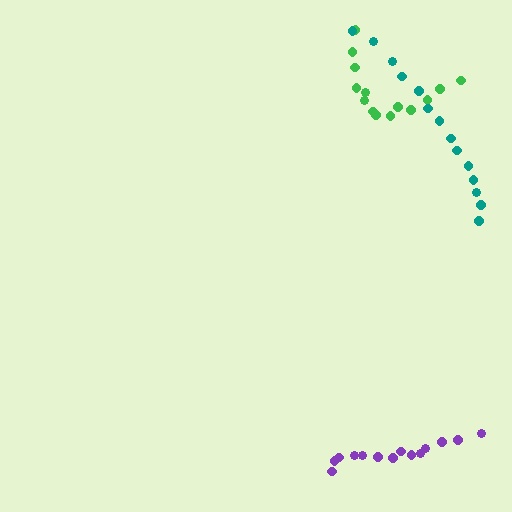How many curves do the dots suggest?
There are 3 distinct paths.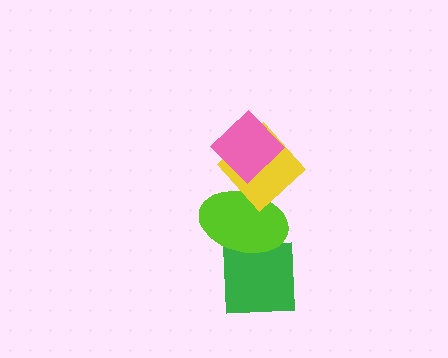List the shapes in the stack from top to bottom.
From top to bottom: the pink diamond, the yellow diamond, the lime ellipse, the green square.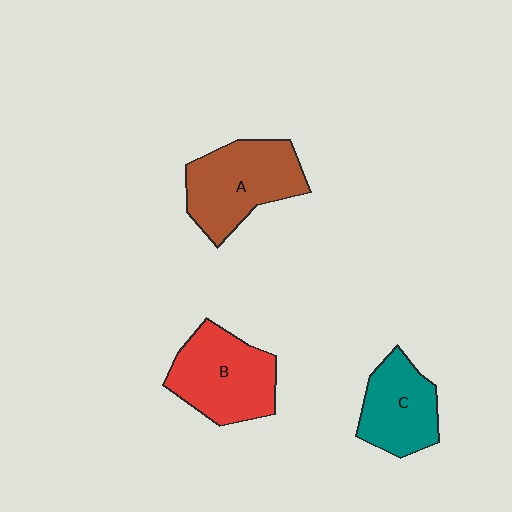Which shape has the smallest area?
Shape C (teal).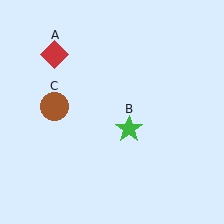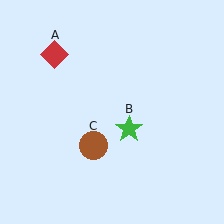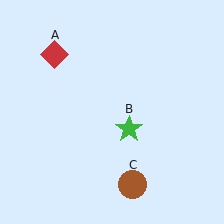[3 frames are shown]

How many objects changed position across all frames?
1 object changed position: brown circle (object C).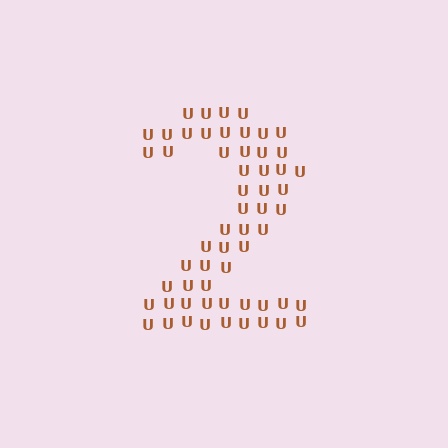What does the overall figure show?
The overall figure shows the digit 2.